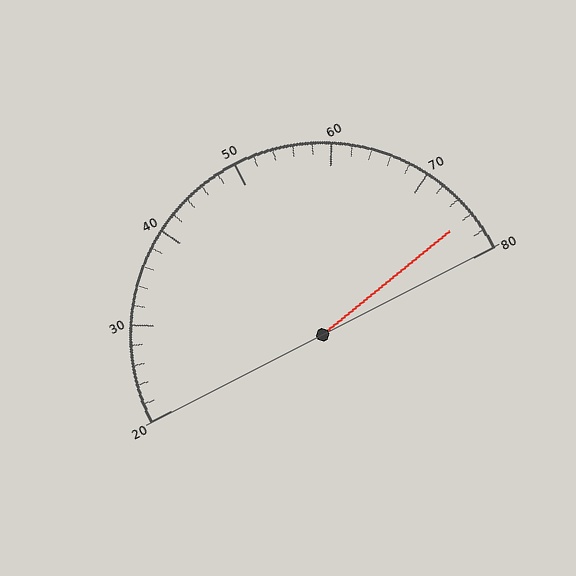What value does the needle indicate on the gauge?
The needle indicates approximately 76.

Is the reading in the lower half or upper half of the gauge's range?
The reading is in the upper half of the range (20 to 80).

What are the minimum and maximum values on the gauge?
The gauge ranges from 20 to 80.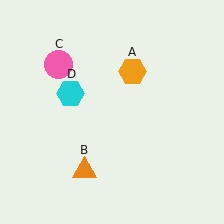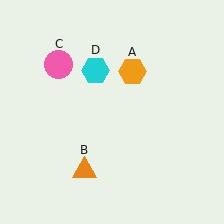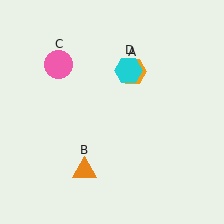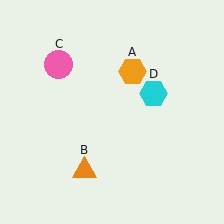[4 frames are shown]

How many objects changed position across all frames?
1 object changed position: cyan hexagon (object D).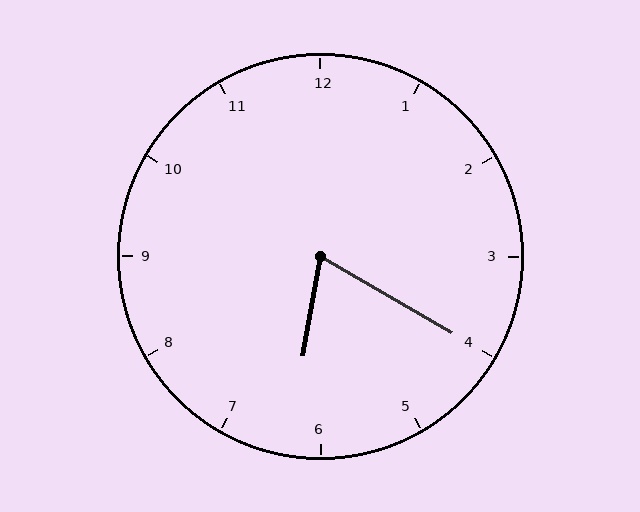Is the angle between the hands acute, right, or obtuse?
It is acute.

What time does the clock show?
6:20.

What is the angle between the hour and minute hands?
Approximately 70 degrees.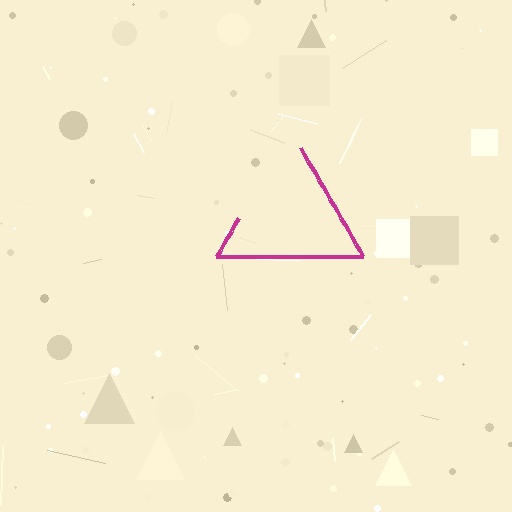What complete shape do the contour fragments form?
The contour fragments form a triangle.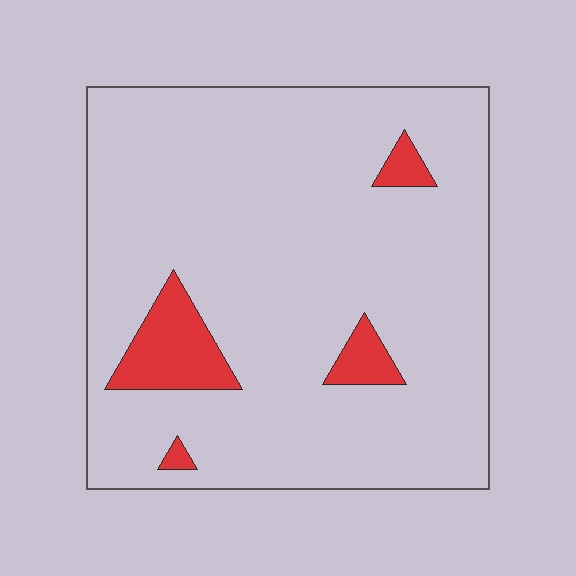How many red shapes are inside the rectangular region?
4.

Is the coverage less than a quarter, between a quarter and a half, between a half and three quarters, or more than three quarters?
Less than a quarter.